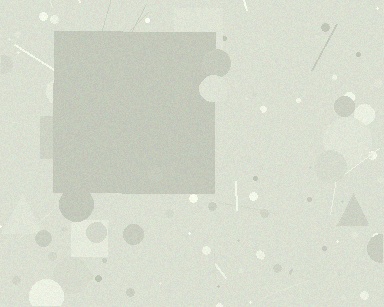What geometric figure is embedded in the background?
A square is embedded in the background.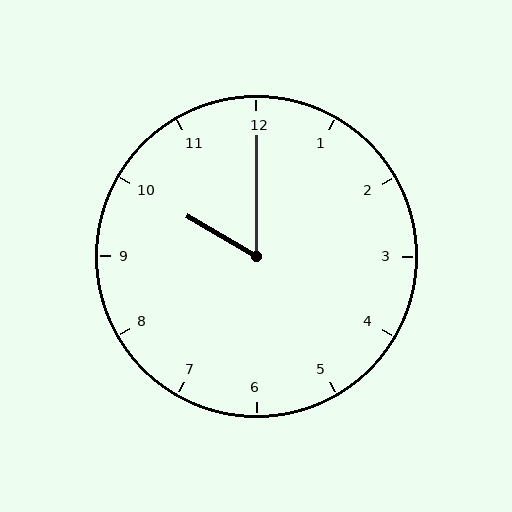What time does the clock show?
10:00.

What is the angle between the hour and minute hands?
Approximately 60 degrees.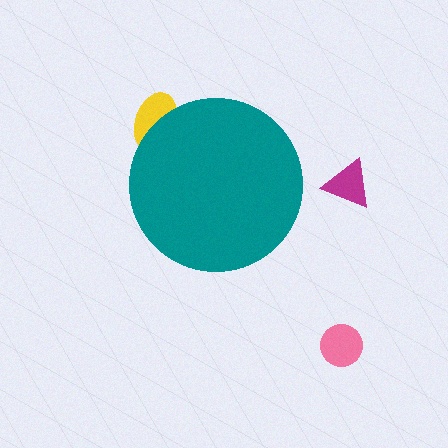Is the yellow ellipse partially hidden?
Yes, the yellow ellipse is partially hidden behind the teal circle.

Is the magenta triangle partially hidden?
No, the magenta triangle is fully visible.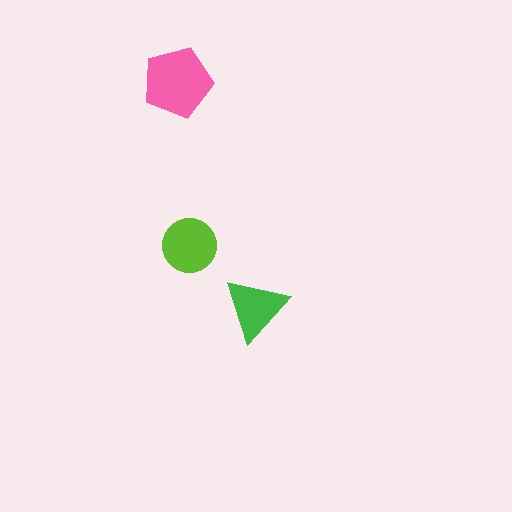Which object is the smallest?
The green triangle.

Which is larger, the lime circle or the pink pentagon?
The pink pentagon.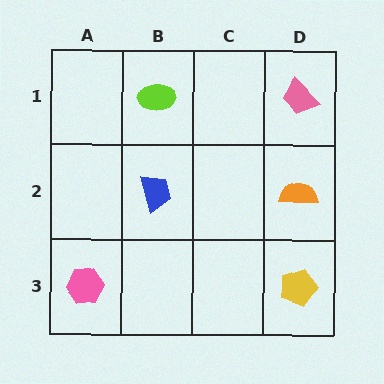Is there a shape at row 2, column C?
No, that cell is empty.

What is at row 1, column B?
A lime ellipse.